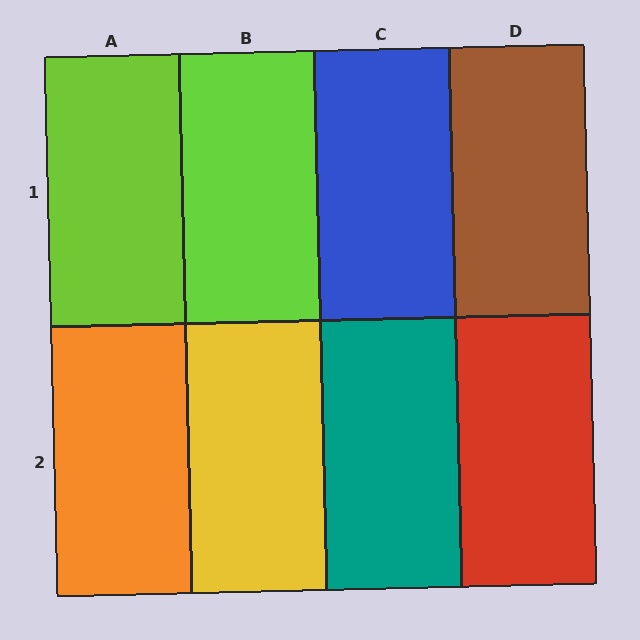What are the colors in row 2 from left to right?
Orange, yellow, teal, red.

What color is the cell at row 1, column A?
Lime.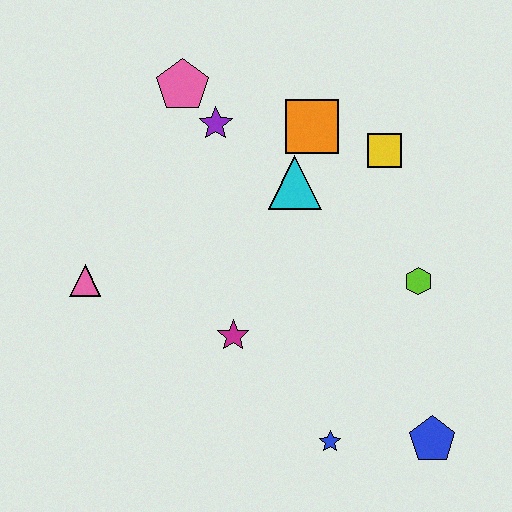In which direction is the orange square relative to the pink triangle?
The orange square is to the right of the pink triangle.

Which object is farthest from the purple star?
The blue pentagon is farthest from the purple star.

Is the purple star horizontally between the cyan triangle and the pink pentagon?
Yes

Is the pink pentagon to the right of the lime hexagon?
No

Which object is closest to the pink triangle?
The magenta star is closest to the pink triangle.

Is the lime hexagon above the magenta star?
Yes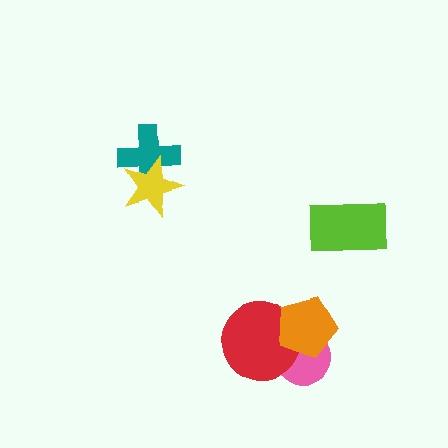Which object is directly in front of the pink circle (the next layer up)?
The red circle is directly in front of the pink circle.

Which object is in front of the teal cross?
The yellow star is in front of the teal cross.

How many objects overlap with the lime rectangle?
0 objects overlap with the lime rectangle.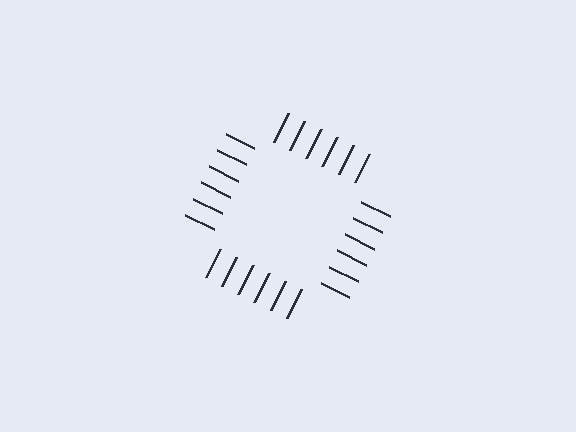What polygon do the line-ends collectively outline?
An illusory square — the line segments terminate on its edges but no continuous stroke is drawn.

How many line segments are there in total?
24 — 6 along each of the 4 edges.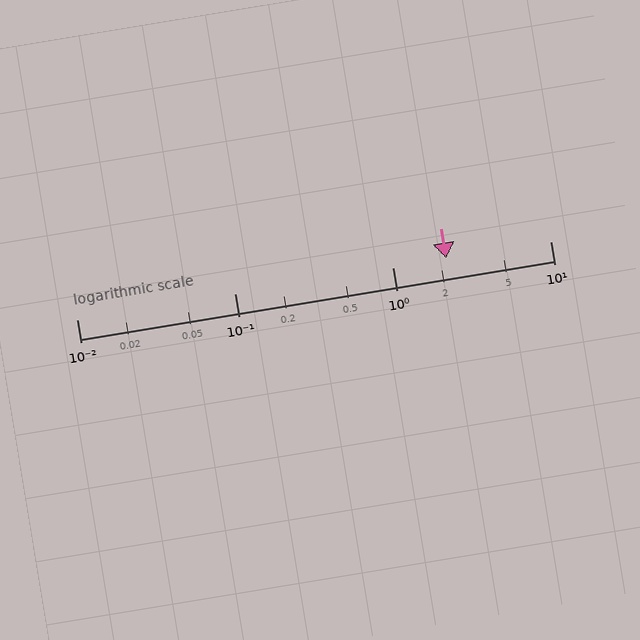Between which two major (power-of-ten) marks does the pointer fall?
The pointer is between 1 and 10.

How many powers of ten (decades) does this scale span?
The scale spans 3 decades, from 0.01 to 10.